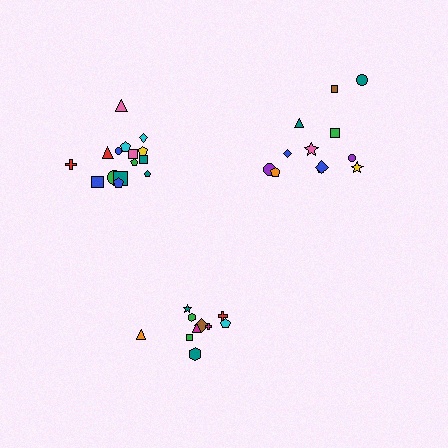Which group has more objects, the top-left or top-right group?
The top-left group.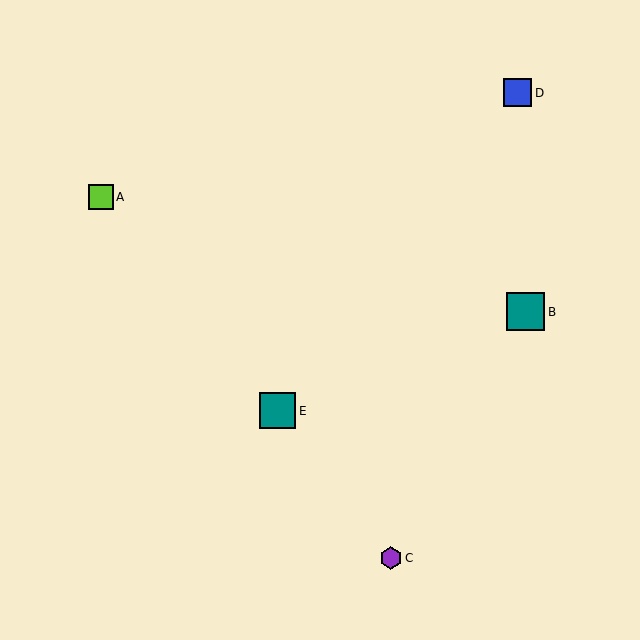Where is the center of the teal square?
The center of the teal square is at (278, 411).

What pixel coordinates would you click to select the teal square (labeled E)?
Click at (278, 411) to select the teal square E.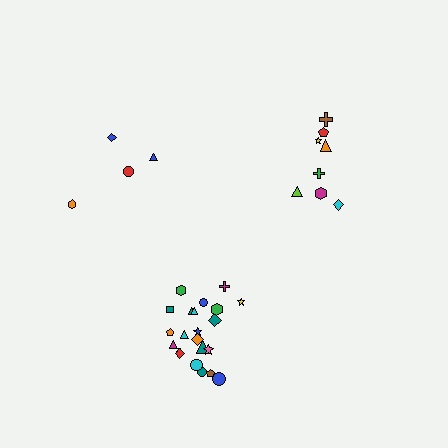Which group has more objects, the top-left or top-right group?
The top-right group.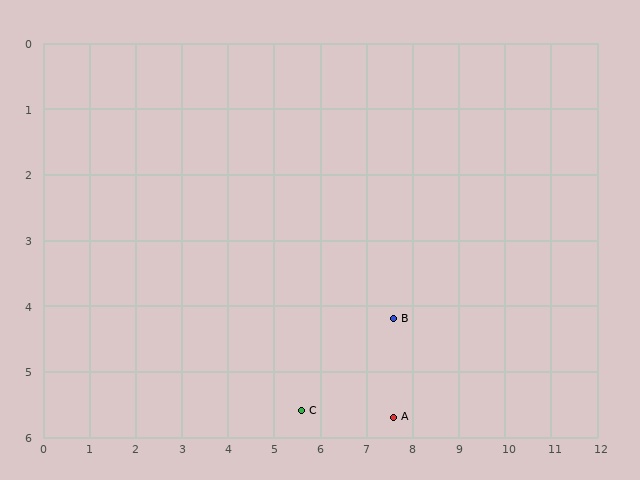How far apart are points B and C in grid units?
Points B and C are about 2.4 grid units apart.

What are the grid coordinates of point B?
Point B is at approximately (7.6, 4.2).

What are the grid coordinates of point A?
Point A is at approximately (7.6, 5.7).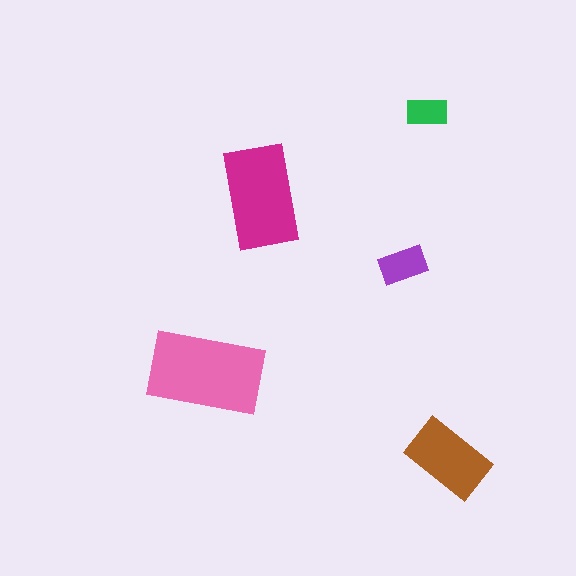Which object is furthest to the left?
The pink rectangle is leftmost.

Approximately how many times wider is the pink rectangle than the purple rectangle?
About 2.5 times wider.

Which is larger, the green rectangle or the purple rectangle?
The purple one.